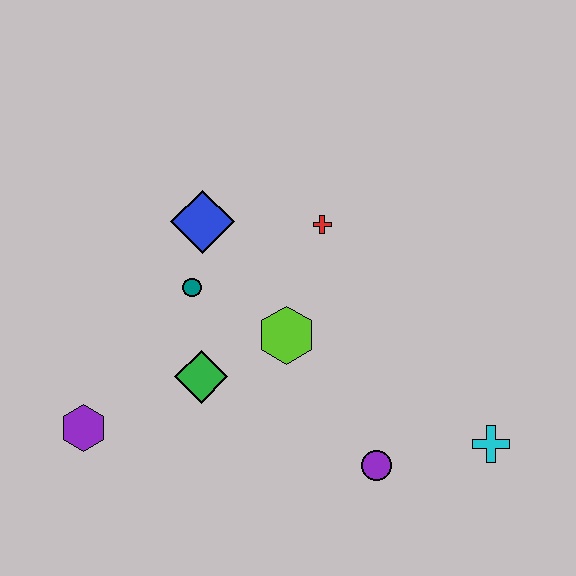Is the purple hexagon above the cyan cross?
Yes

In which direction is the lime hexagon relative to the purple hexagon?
The lime hexagon is to the right of the purple hexagon.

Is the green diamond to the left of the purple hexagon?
No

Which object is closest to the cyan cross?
The purple circle is closest to the cyan cross.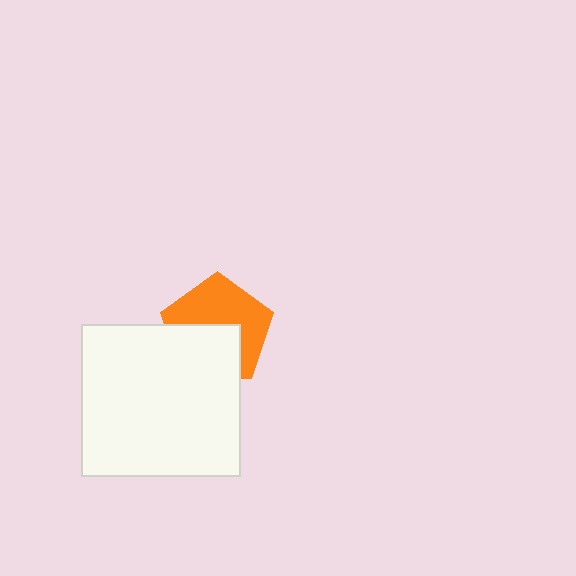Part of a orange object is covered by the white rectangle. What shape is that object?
It is a pentagon.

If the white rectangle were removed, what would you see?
You would see the complete orange pentagon.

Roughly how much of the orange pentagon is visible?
About half of it is visible (roughly 55%).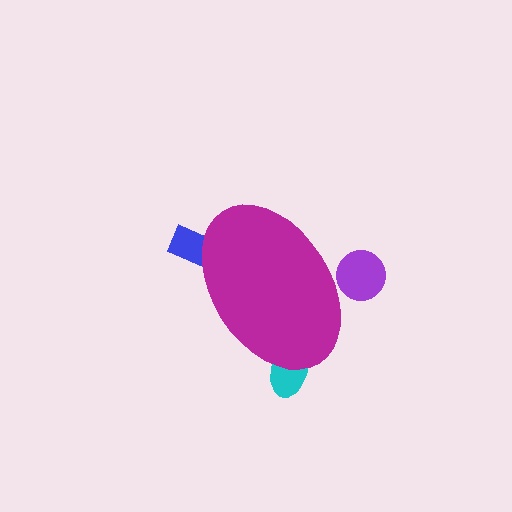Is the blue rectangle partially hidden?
Yes, the blue rectangle is partially hidden behind the magenta ellipse.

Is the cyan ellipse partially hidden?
Yes, the cyan ellipse is partially hidden behind the magenta ellipse.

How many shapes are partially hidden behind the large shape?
3 shapes are partially hidden.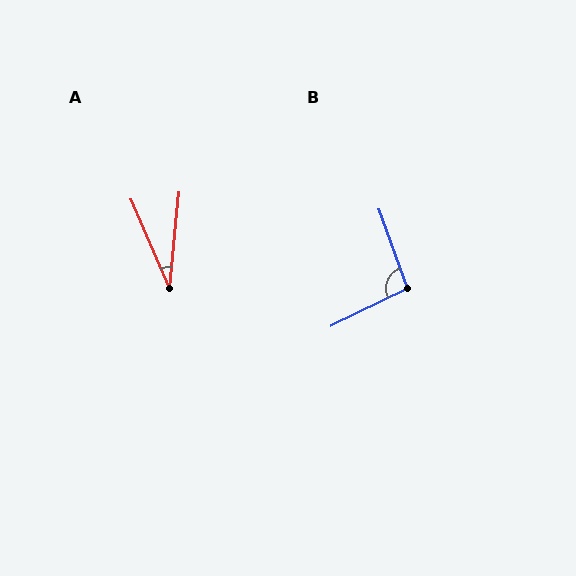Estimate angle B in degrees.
Approximately 96 degrees.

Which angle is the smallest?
A, at approximately 29 degrees.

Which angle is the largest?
B, at approximately 96 degrees.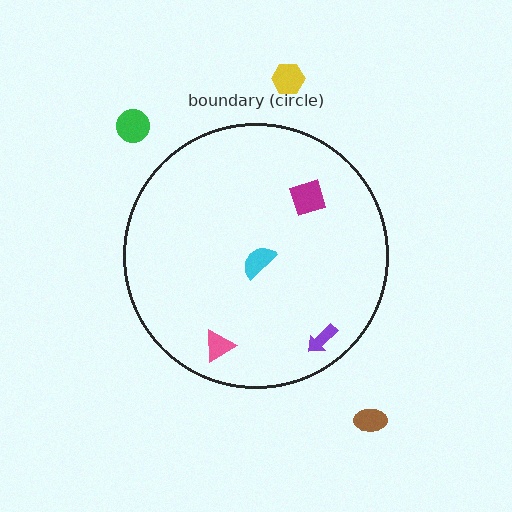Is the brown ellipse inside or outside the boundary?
Outside.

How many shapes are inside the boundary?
4 inside, 3 outside.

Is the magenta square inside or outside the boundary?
Inside.